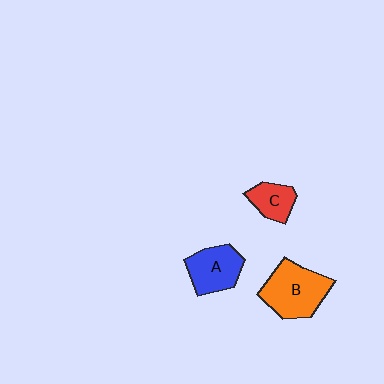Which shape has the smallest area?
Shape C (red).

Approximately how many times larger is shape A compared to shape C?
Approximately 1.5 times.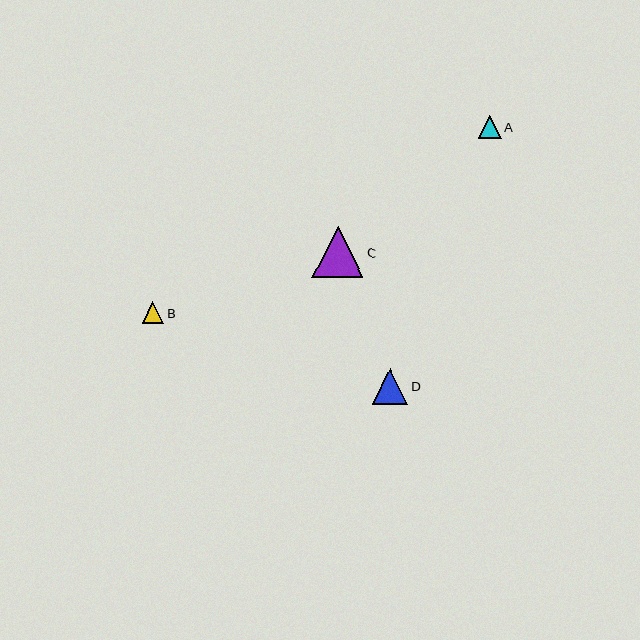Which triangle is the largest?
Triangle C is the largest with a size of approximately 51 pixels.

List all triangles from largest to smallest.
From largest to smallest: C, D, A, B.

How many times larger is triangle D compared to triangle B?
Triangle D is approximately 1.6 times the size of triangle B.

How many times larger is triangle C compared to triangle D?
Triangle C is approximately 1.4 times the size of triangle D.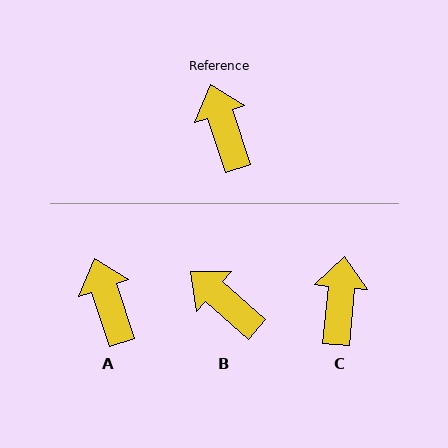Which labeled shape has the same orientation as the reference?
A.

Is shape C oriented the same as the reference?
No, it is off by about 24 degrees.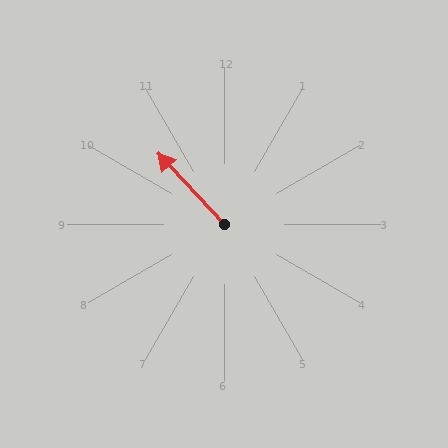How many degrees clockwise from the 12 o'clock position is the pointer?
Approximately 317 degrees.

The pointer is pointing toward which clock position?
Roughly 11 o'clock.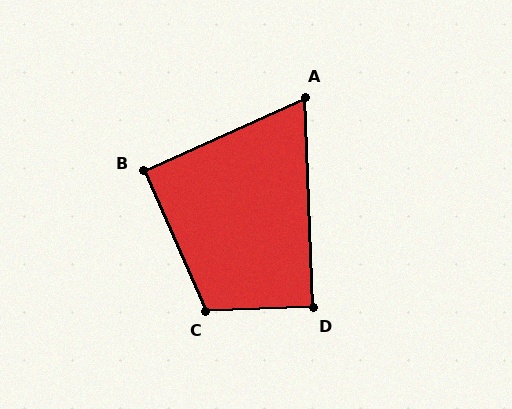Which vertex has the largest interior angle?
C, at approximately 112 degrees.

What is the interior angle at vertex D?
Approximately 90 degrees (approximately right).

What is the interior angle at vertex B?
Approximately 90 degrees (approximately right).